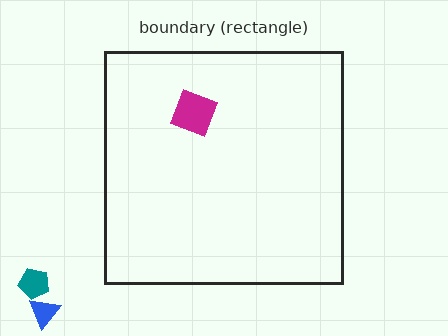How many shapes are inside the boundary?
1 inside, 2 outside.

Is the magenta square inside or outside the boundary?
Inside.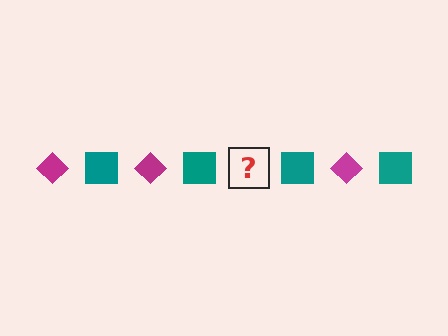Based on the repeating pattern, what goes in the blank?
The blank should be a magenta diamond.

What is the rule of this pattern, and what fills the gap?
The rule is that the pattern alternates between magenta diamond and teal square. The gap should be filled with a magenta diamond.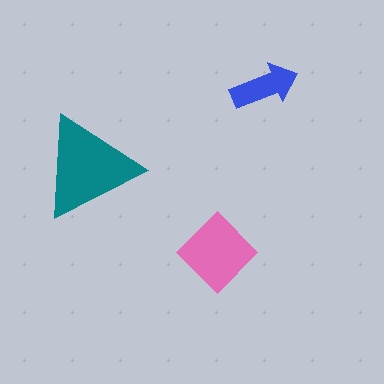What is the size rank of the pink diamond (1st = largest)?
2nd.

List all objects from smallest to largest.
The blue arrow, the pink diamond, the teal triangle.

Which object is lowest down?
The pink diamond is bottommost.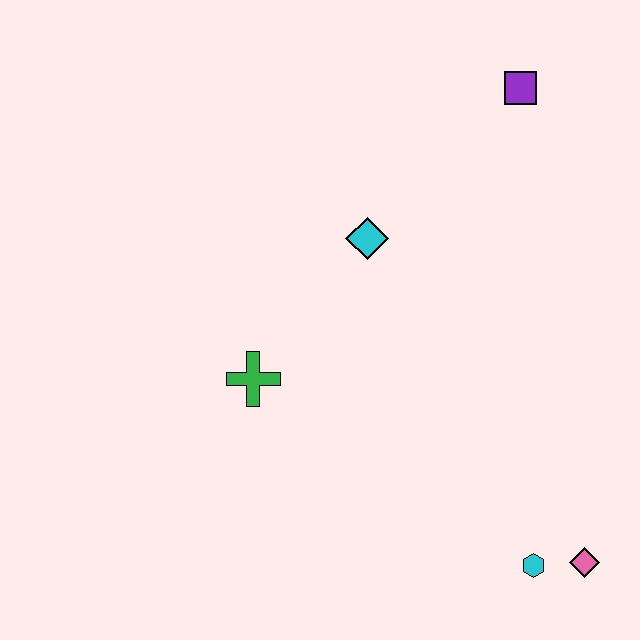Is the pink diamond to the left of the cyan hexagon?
No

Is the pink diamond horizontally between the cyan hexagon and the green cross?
No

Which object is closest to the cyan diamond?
The green cross is closest to the cyan diamond.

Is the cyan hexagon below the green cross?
Yes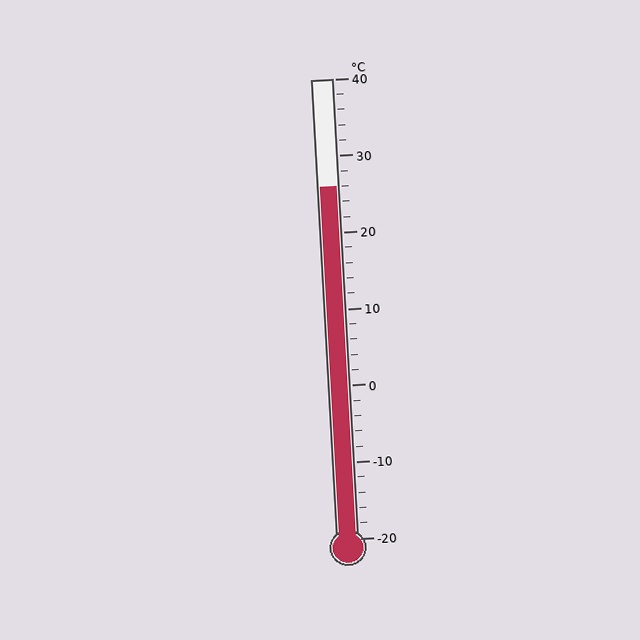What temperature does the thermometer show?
The thermometer shows approximately 26°C.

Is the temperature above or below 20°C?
The temperature is above 20°C.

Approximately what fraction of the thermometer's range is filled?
The thermometer is filled to approximately 75% of its range.